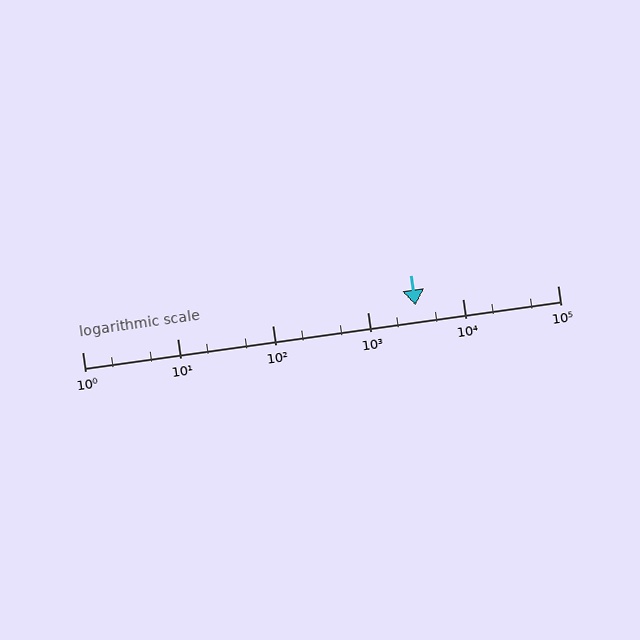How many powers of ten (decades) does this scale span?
The scale spans 5 decades, from 1 to 100000.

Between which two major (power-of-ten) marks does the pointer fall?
The pointer is between 1000 and 10000.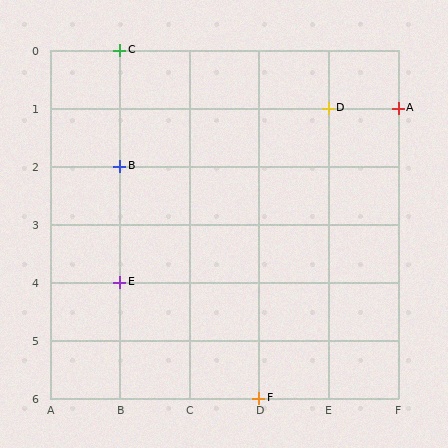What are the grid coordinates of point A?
Point A is at grid coordinates (F, 1).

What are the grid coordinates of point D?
Point D is at grid coordinates (E, 1).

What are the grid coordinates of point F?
Point F is at grid coordinates (D, 6).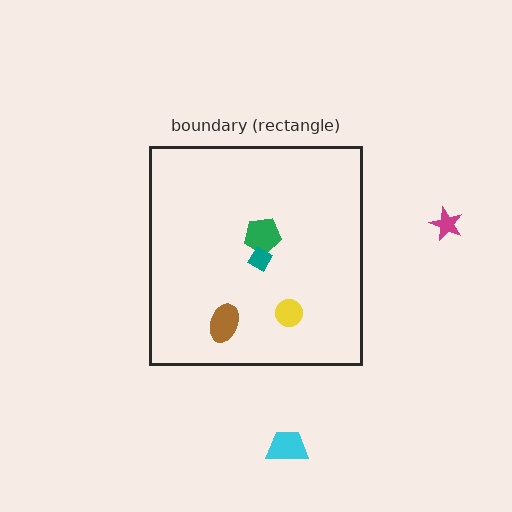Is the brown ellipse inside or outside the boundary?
Inside.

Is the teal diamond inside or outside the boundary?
Inside.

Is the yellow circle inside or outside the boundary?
Inside.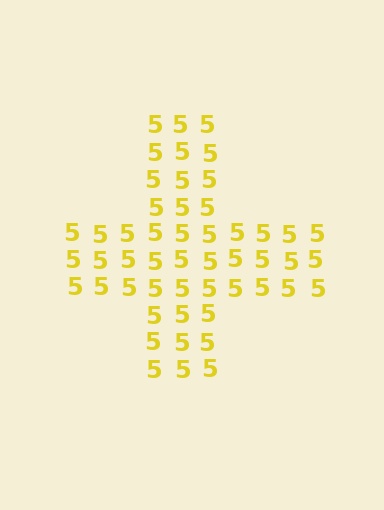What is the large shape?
The large shape is a cross.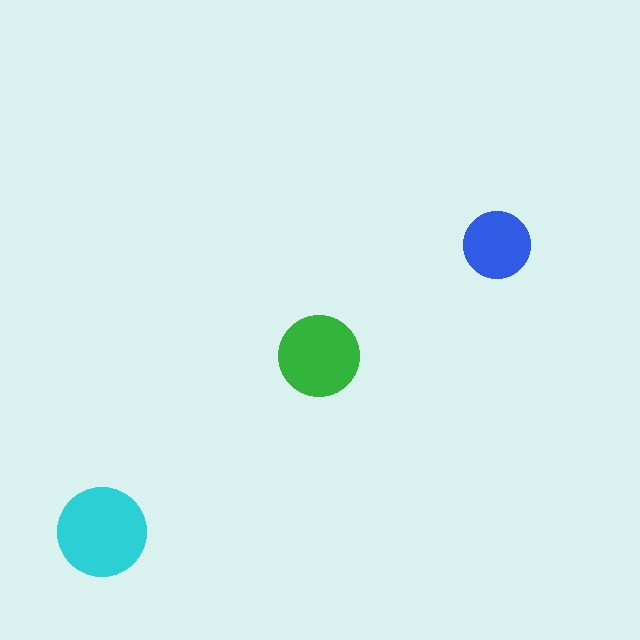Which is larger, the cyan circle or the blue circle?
The cyan one.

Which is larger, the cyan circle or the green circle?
The cyan one.